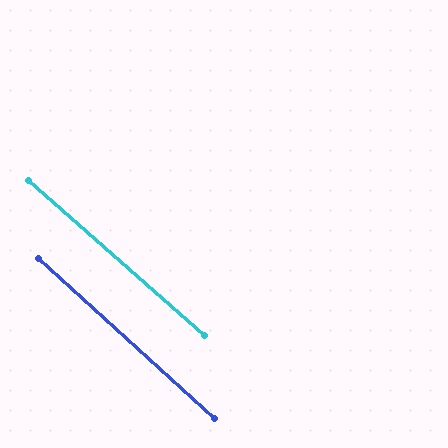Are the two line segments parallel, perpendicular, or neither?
Parallel — their directions differ by only 1.1°.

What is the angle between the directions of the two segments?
Approximately 1 degree.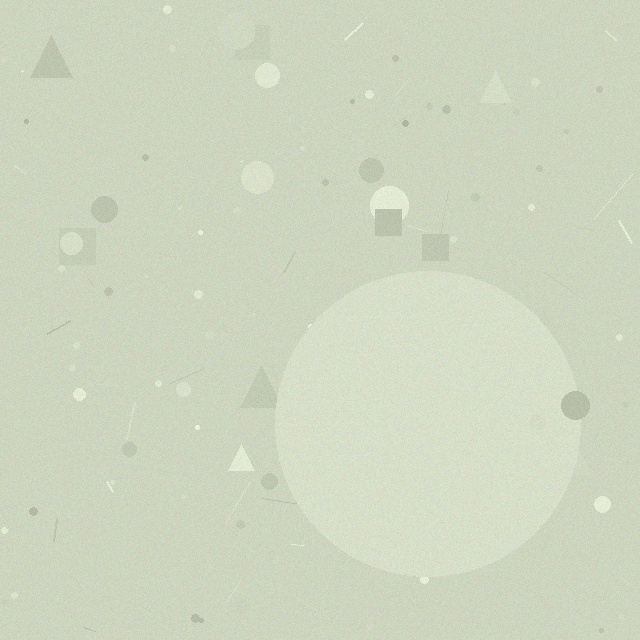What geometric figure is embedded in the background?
A circle is embedded in the background.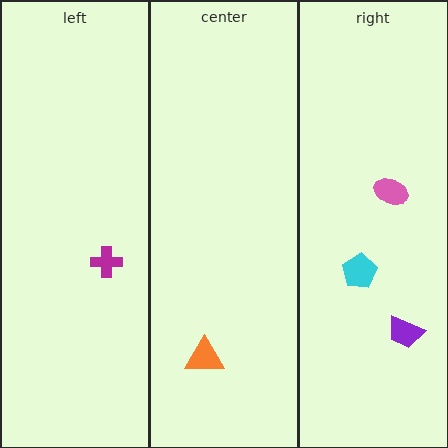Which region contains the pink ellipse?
The right region.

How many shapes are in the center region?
1.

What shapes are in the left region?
The magenta cross.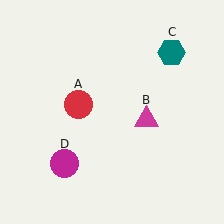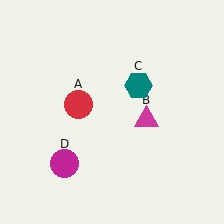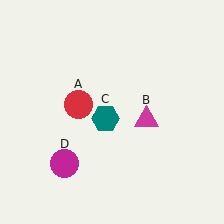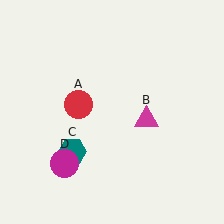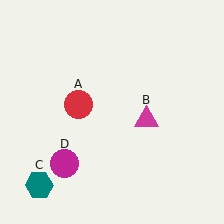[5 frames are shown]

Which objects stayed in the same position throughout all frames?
Red circle (object A) and magenta triangle (object B) and magenta circle (object D) remained stationary.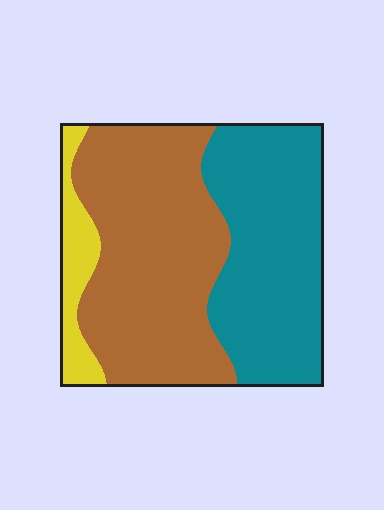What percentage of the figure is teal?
Teal takes up between a quarter and a half of the figure.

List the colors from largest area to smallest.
From largest to smallest: brown, teal, yellow.